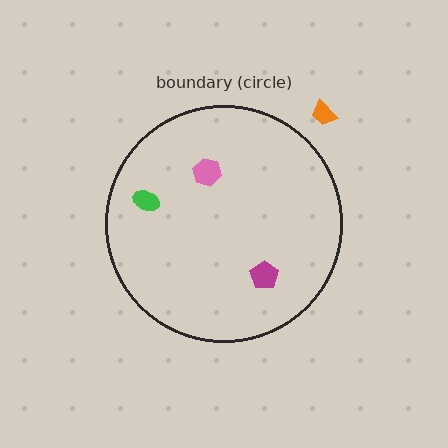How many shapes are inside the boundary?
3 inside, 1 outside.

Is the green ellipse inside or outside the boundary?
Inside.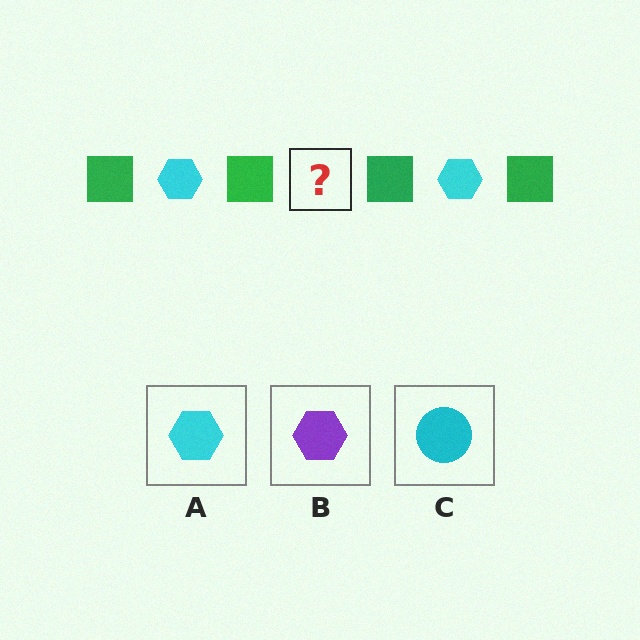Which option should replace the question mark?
Option A.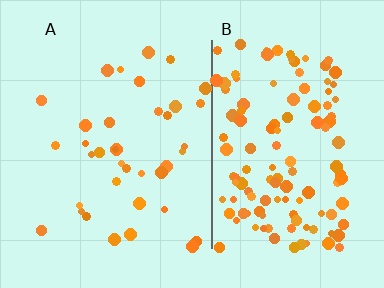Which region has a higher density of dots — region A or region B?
B (the right).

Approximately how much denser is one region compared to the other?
Approximately 3.4× — region B over region A.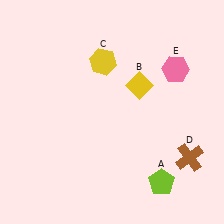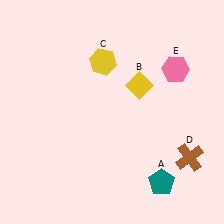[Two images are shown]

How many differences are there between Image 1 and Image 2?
There is 1 difference between the two images.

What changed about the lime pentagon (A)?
In Image 1, A is lime. In Image 2, it changed to teal.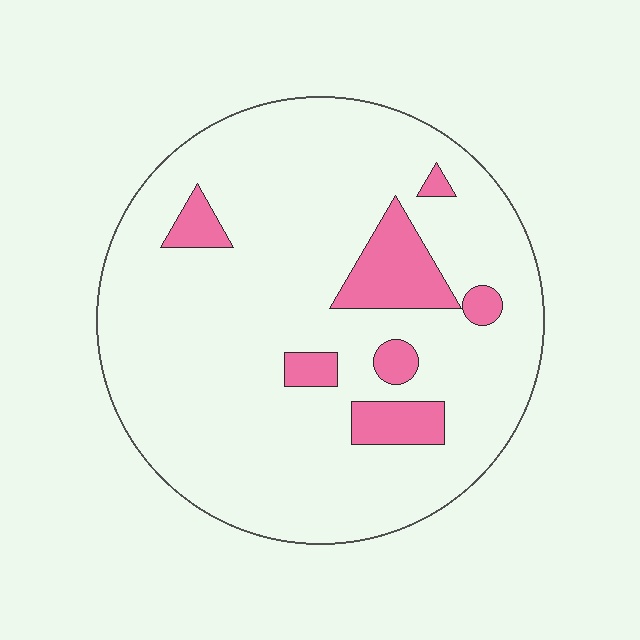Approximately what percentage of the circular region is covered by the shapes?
Approximately 15%.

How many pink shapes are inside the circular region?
7.